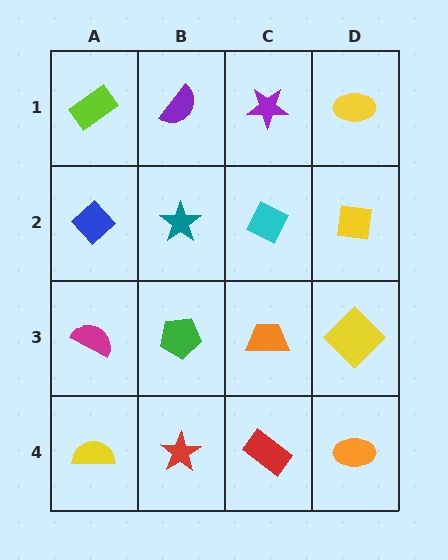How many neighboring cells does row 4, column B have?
3.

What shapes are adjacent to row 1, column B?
A teal star (row 2, column B), a lime rectangle (row 1, column A), a purple star (row 1, column C).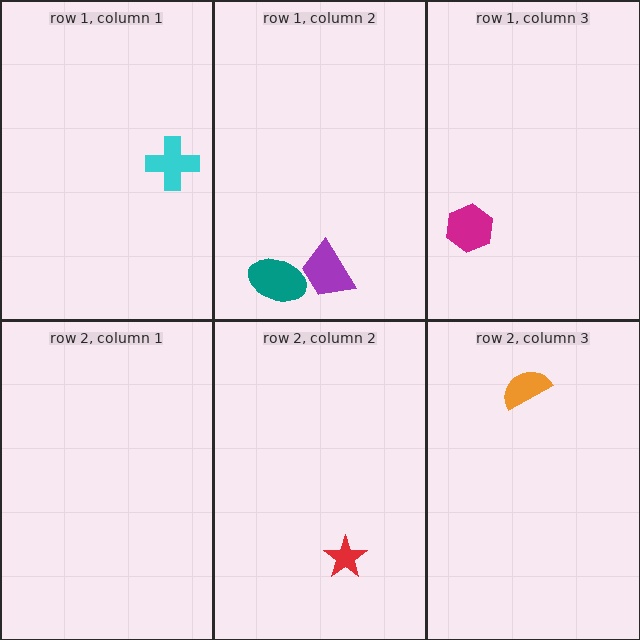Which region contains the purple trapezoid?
The row 1, column 2 region.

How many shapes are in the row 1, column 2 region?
2.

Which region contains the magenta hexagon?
The row 1, column 3 region.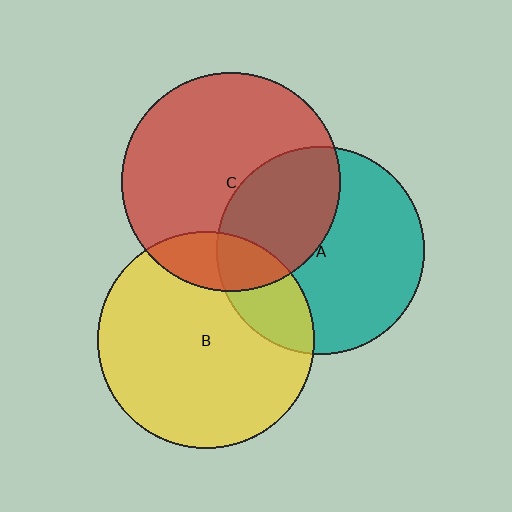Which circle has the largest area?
Circle C (red).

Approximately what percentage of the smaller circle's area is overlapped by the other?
Approximately 40%.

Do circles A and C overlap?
Yes.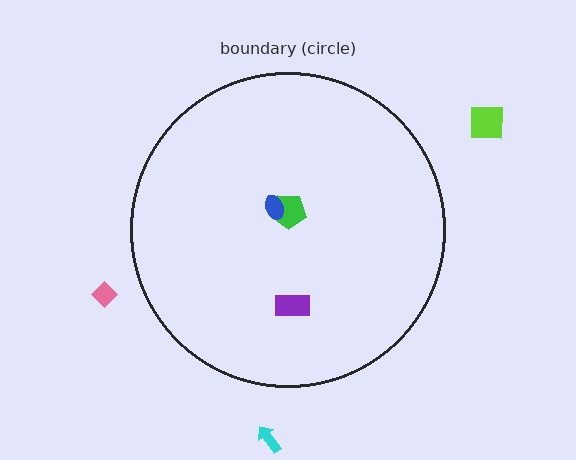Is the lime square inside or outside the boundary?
Outside.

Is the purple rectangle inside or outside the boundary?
Inside.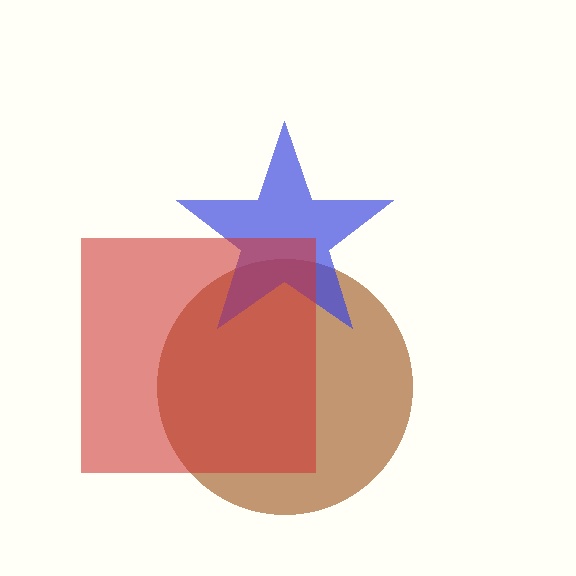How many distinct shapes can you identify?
There are 3 distinct shapes: a brown circle, a blue star, a red square.